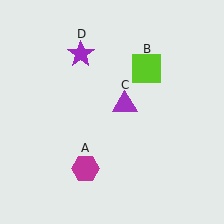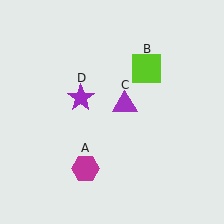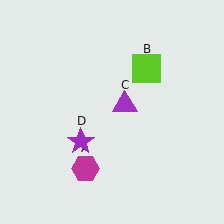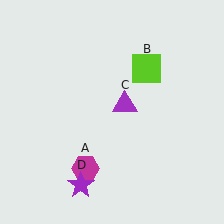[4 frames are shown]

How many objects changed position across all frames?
1 object changed position: purple star (object D).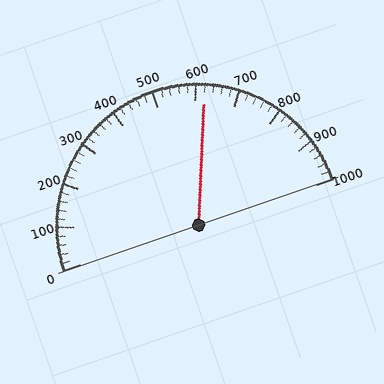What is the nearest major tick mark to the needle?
The nearest major tick mark is 600.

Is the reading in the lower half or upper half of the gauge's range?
The reading is in the upper half of the range (0 to 1000).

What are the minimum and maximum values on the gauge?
The gauge ranges from 0 to 1000.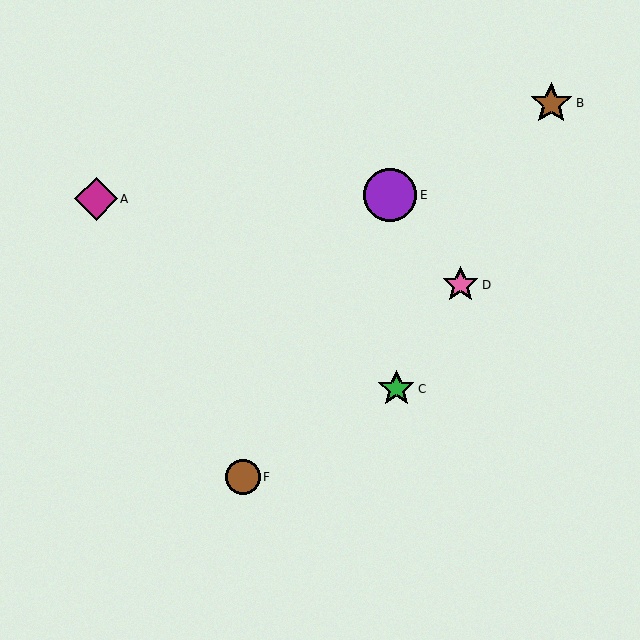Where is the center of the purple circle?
The center of the purple circle is at (390, 195).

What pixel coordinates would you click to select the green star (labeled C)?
Click at (396, 389) to select the green star C.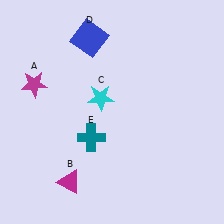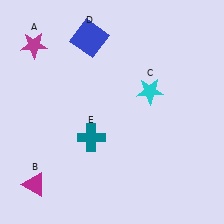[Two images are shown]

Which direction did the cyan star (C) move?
The cyan star (C) moved right.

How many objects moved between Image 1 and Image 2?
3 objects moved between the two images.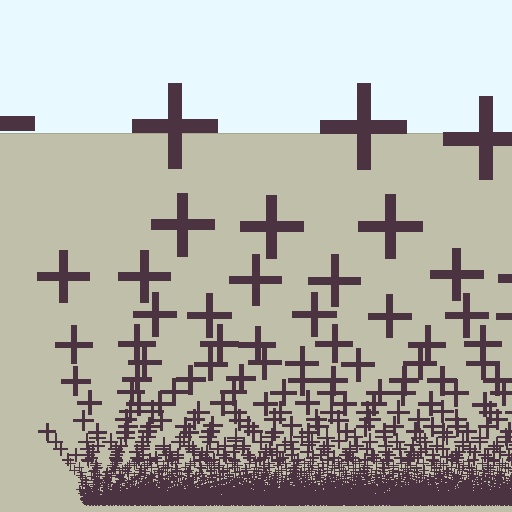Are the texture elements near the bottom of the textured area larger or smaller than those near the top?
Smaller. The gradient is inverted — elements near the bottom are smaller and denser.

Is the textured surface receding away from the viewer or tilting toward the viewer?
The surface appears to tilt toward the viewer. Texture elements get larger and sparser toward the top.